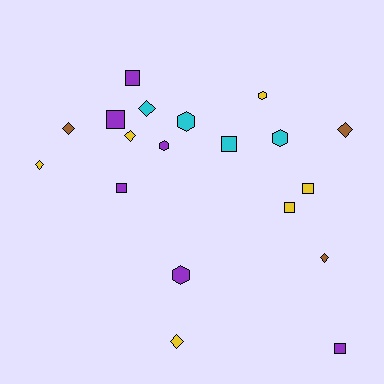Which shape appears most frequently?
Diamond, with 7 objects.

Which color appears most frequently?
Yellow, with 6 objects.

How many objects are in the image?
There are 19 objects.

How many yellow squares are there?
There are 2 yellow squares.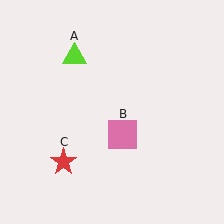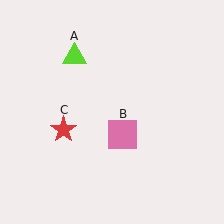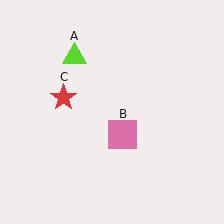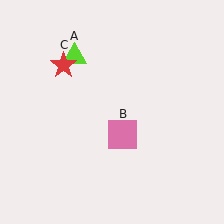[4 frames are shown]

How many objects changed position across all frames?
1 object changed position: red star (object C).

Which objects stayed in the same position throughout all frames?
Lime triangle (object A) and pink square (object B) remained stationary.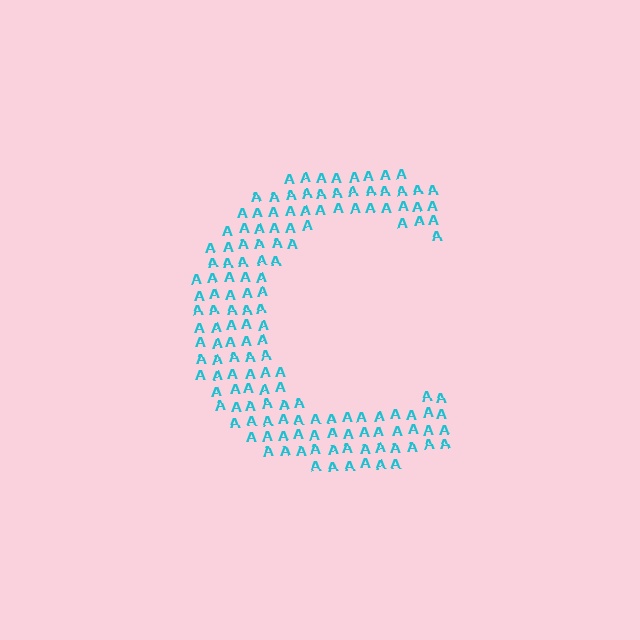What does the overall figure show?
The overall figure shows the letter C.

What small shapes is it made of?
It is made of small letter A's.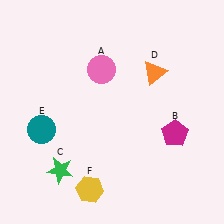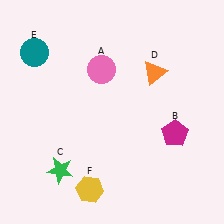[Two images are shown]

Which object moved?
The teal circle (E) moved up.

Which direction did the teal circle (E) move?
The teal circle (E) moved up.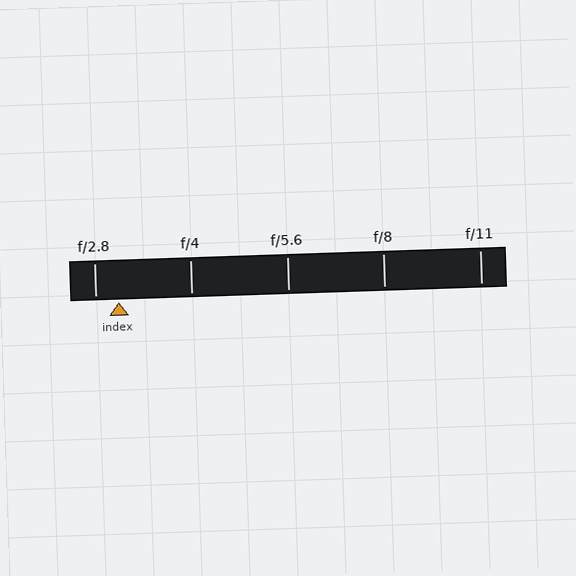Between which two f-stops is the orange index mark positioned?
The index mark is between f/2.8 and f/4.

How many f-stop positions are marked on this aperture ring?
There are 5 f-stop positions marked.